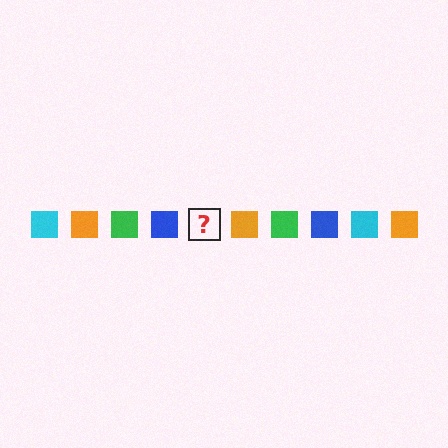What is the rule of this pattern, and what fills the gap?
The rule is that the pattern cycles through cyan, orange, green, blue squares. The gap should be filled with a cyan square.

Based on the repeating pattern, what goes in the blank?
The blank should be a cyan square.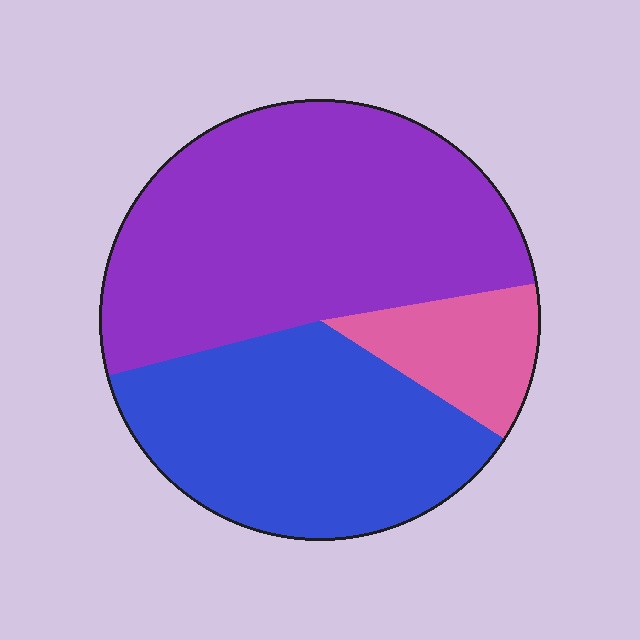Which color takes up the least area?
Pink, at roughly 10%.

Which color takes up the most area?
Purple, at roughly 50%.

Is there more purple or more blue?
Purple.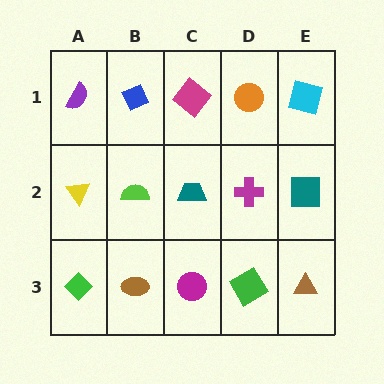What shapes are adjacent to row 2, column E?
A cyan square (row 1, column E), a brown triangle (row 3, column E), a magenta cross (row 2, column D).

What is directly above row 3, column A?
A yellow triangle.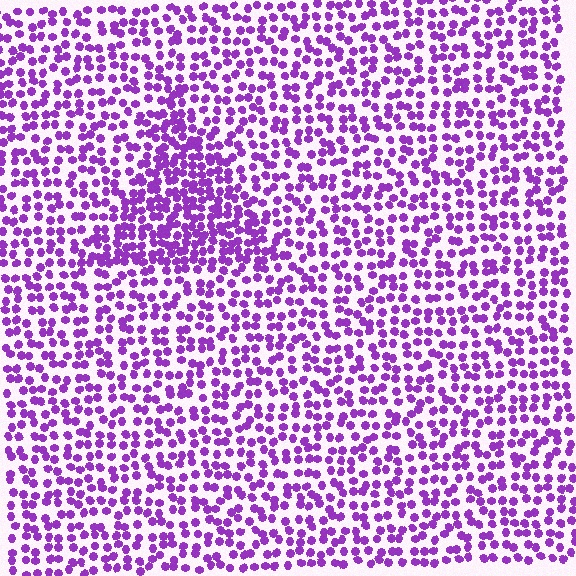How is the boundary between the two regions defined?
The boundary is defined by a change in element density (approximately 1.7x ratio). All elements are the same color, size, and shape.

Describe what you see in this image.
The image contains small purple elements arranged at two different densities. A triangle-shaped region is visible where the elements are more densely packed than the surrounding area.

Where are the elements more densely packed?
The elements are more densely packed inside the triangle boundary.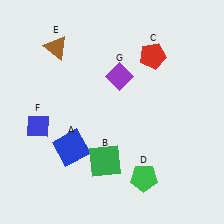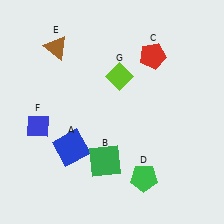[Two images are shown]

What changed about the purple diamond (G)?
In Image 1, G is purple. In Image 2, it changed to lime.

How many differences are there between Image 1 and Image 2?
There is 1 difference between the two images.